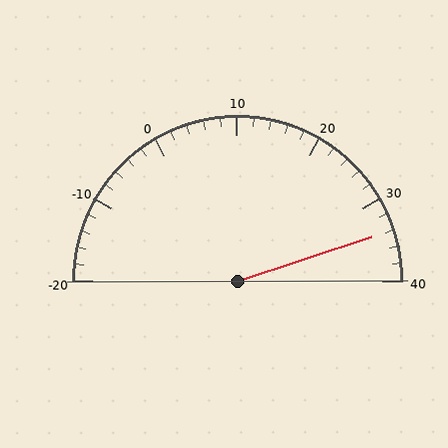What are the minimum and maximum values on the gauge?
The gauge ranges from -20 to 40.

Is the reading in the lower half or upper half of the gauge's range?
The reading is in the upper half of the range (-20 to 40).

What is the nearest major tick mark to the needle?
The nearest major tick mark is 30.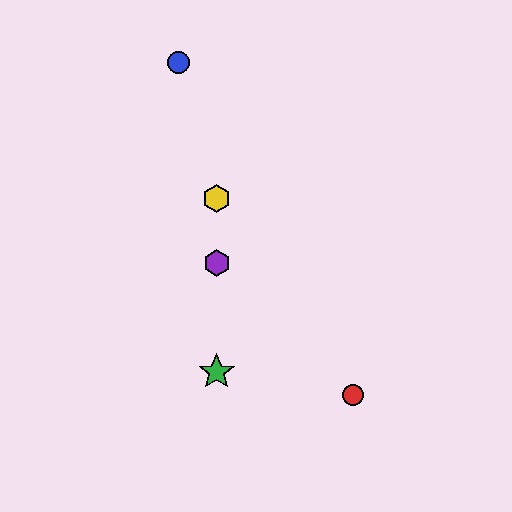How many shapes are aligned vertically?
3 shapes (the green star, the yellow hexagon, the purple hexagon) are aligned vertically.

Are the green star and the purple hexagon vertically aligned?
Yes, both are at x≈217.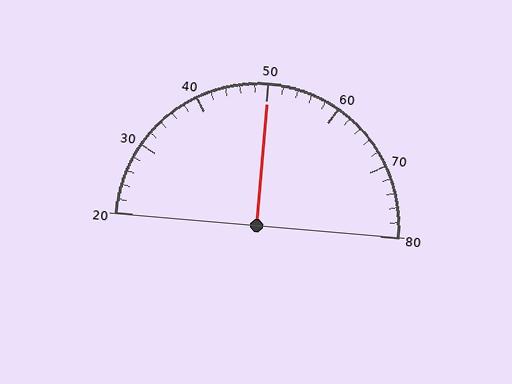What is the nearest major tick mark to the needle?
The nearest major tick mark is 50.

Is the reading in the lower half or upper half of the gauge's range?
The reading is in the upper half of the range (20 to 80).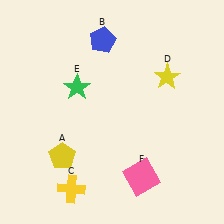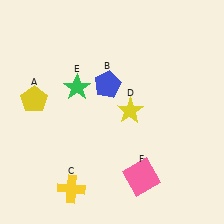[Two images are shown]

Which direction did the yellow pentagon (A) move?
The yellow pentagon (A) moved up.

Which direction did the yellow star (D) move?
The yellow star (D) moved left.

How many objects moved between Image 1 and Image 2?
3 objects moved between the two images.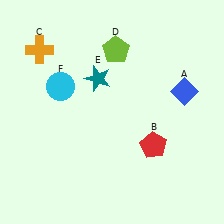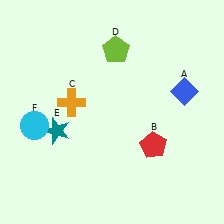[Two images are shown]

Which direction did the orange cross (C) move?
The orange cross (C) moved down.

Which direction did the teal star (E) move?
The teal star (E) moved down.